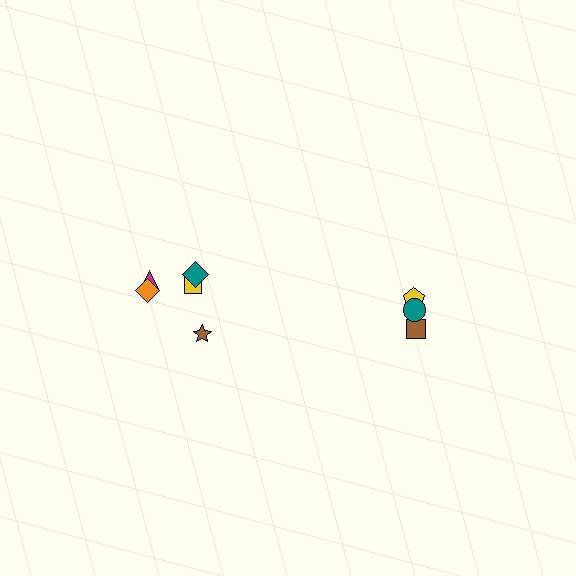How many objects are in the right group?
There are 3 objects.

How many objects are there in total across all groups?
There are 8 objects.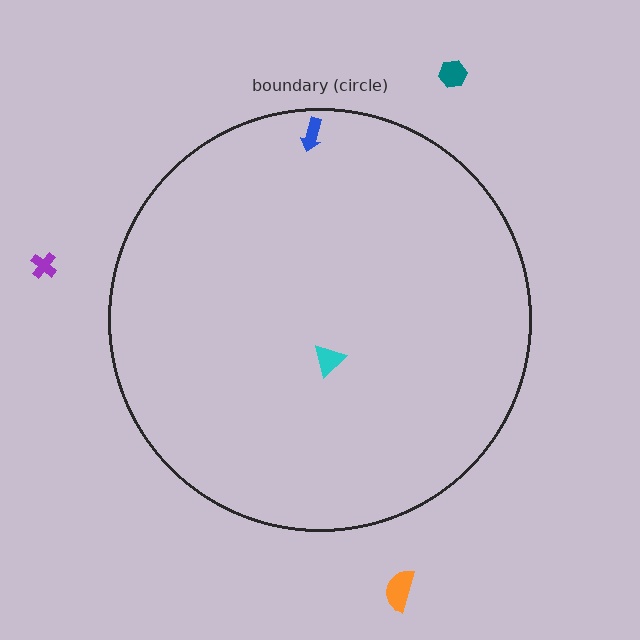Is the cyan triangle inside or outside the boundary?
Inside.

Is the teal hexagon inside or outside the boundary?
Outside.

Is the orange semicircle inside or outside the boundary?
Outside.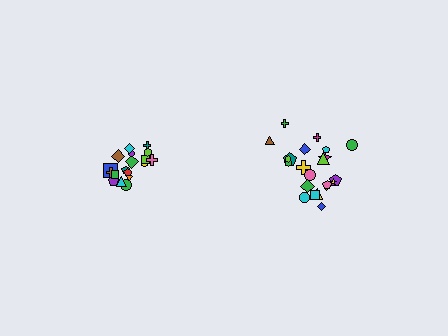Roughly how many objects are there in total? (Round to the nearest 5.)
Roughly 40 objects in total.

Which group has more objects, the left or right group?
The right group.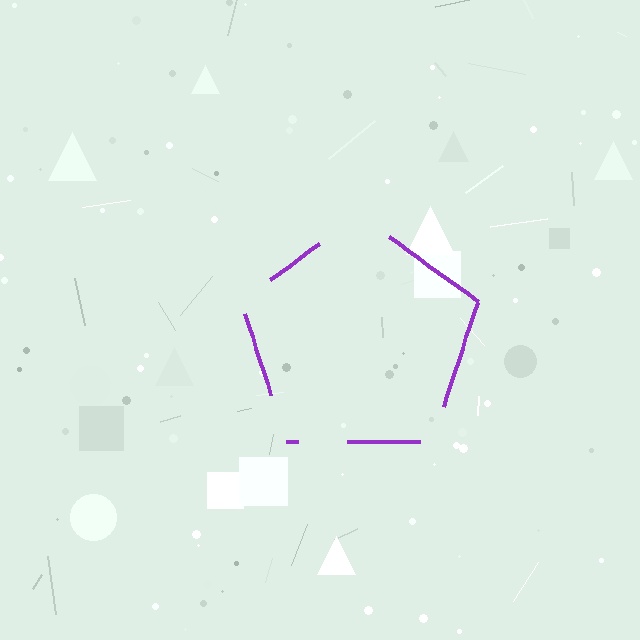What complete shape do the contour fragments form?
The contour fragments form a pentagon.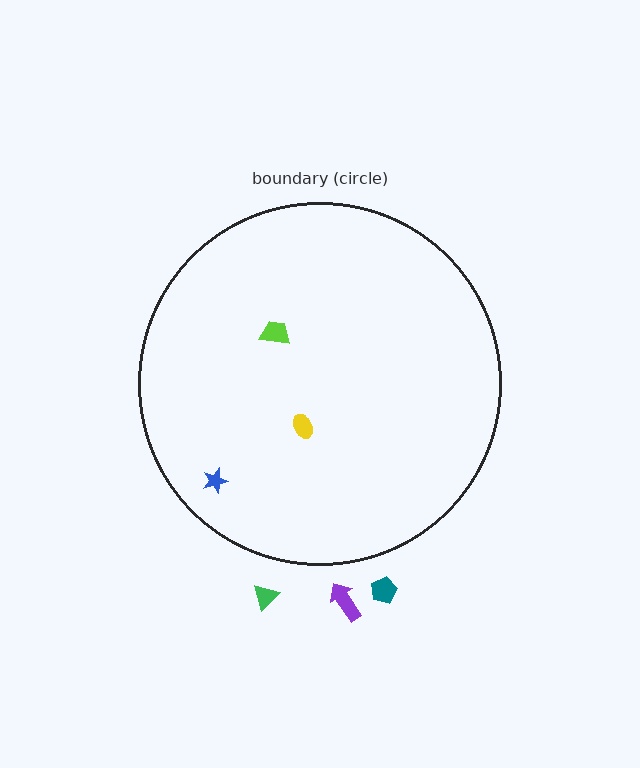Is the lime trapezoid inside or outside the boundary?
Inside.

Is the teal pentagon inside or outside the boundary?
Outside.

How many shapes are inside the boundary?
3 inside, 3 outside.